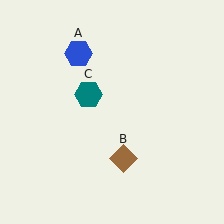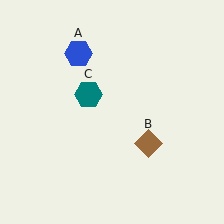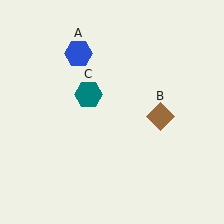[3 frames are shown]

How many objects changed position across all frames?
1 object changed position: brown diamond (object B).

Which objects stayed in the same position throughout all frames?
Blue hexagon (object A) and teal hexagon (object C) remained stationary.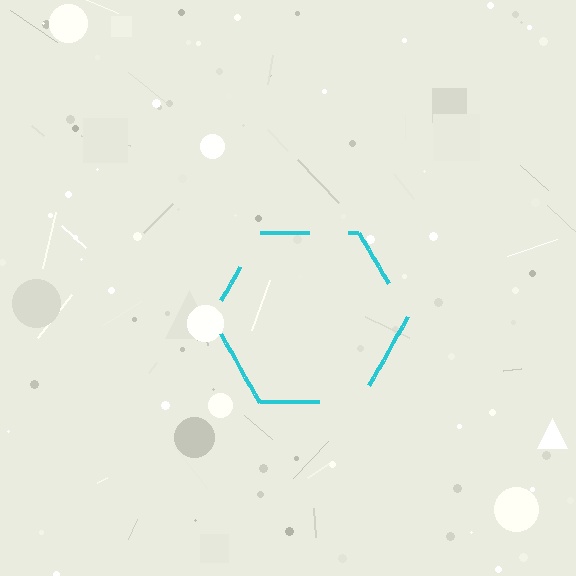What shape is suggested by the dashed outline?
The dashed outline suggests a hexagon.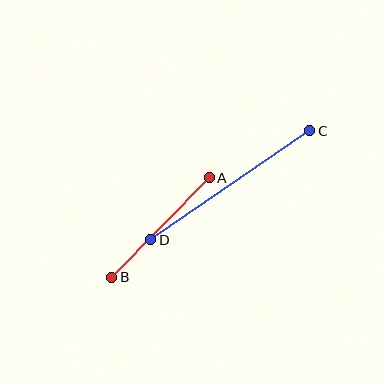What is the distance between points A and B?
The distance is approximately 139 pixels.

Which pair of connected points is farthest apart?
Points C and D are farthest apart.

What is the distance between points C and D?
The distance is approximately 193 pixels.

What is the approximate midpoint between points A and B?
The midpoint is at approximately (160, 228) pixels.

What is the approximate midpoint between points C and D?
The midpoint is at approximately (230, 185) pixels.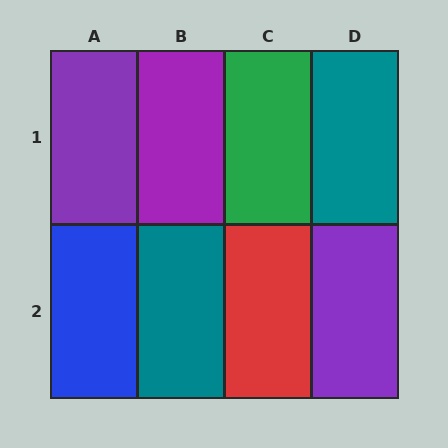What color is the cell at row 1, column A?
Purple.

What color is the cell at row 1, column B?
Purple.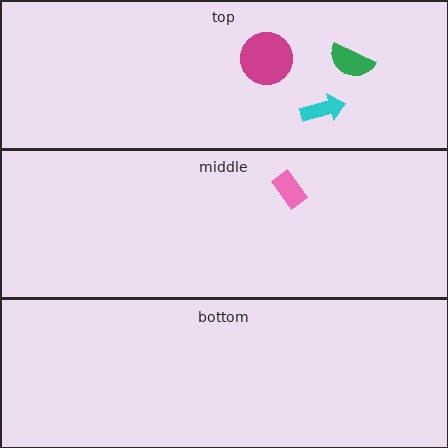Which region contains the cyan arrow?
The top region.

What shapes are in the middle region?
The pink rectangle.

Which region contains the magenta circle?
The top region.